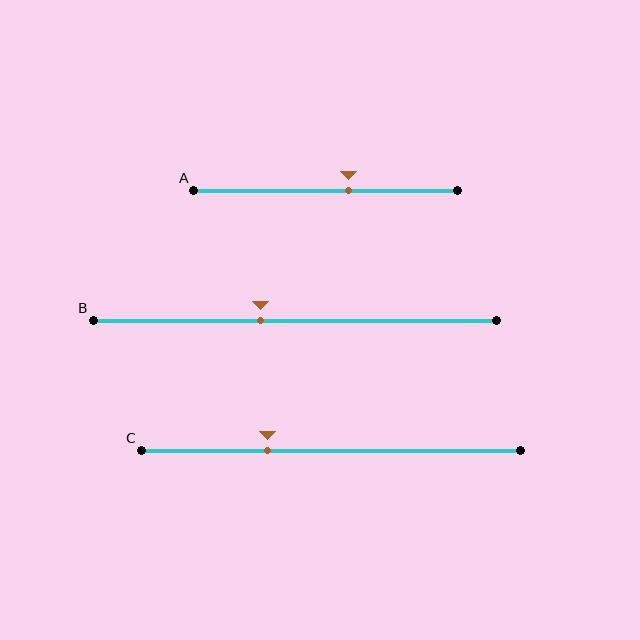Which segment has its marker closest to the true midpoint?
Segment A has its marker closest to the true midpoint.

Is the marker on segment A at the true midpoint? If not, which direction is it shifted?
No, the marker on segment A is shifted to the right by about 8% of the segment length.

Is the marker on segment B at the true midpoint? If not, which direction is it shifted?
No, the marker on segment B is shifted to the left by about 9% of the segment length.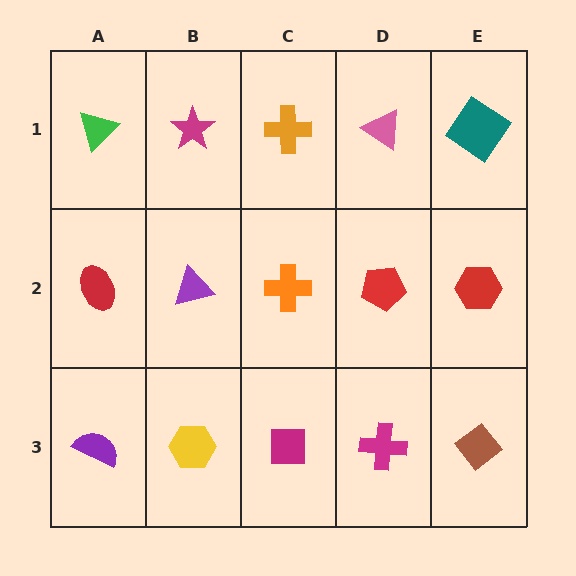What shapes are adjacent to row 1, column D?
A red pentagon (row 2, column D), an orange cross (row 1, column C), a teal diamond (row 1, column E).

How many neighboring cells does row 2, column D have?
4.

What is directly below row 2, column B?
A yellow hexagon.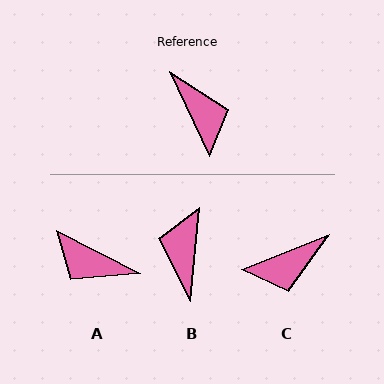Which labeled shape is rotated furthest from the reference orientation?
B, about 149 degrees away.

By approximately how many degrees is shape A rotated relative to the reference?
Approximately 143 degrees clockwise.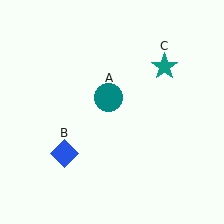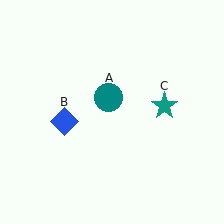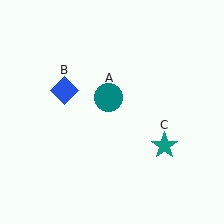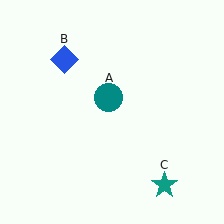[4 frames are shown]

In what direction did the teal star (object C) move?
The teal star (object C) moved down.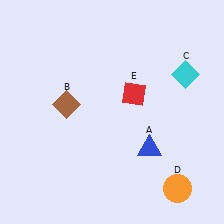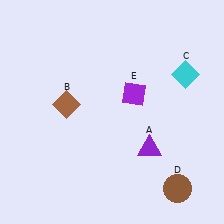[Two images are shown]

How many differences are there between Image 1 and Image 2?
There are 3 differences between the two images.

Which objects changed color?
A changed from blue to purple. D changed from orange to brown. E changed from red to purple.